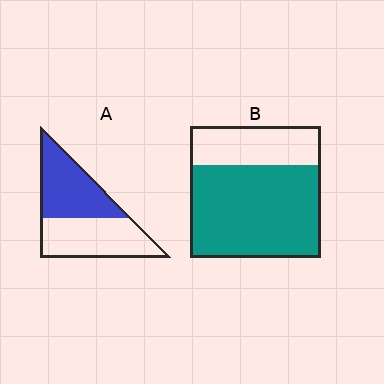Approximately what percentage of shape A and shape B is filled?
A is approximately 50% and B is approximately 70%.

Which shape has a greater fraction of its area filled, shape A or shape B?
Shape B.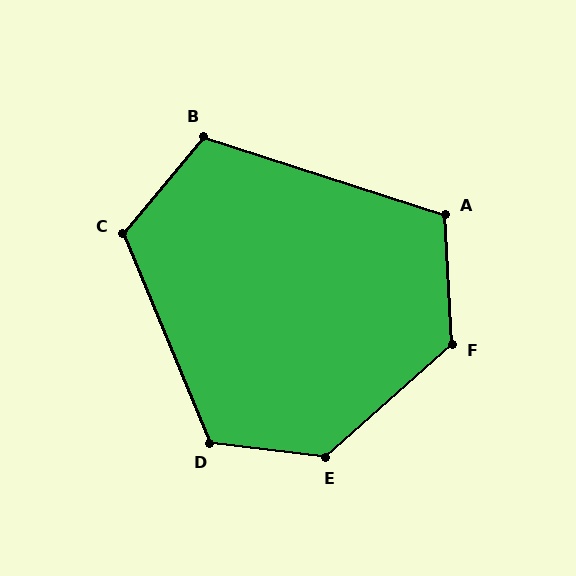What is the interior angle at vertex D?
Approximately 120 degrees (obtuse).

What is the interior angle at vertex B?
Approximately 112 degrees (obtuse).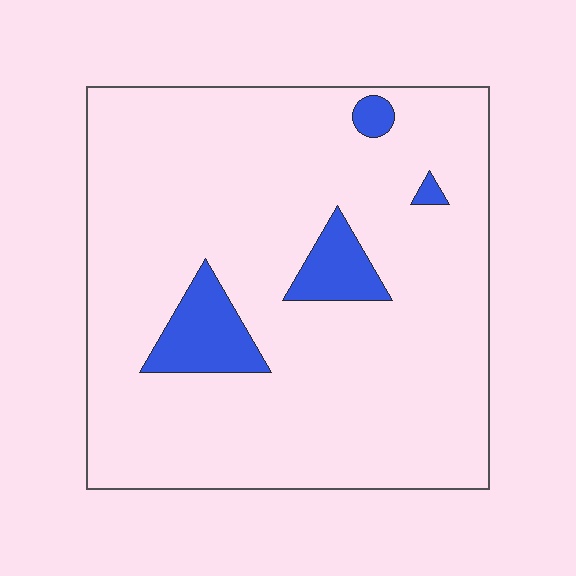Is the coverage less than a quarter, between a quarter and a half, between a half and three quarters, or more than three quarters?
Less than a quarter.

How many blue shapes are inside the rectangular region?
4.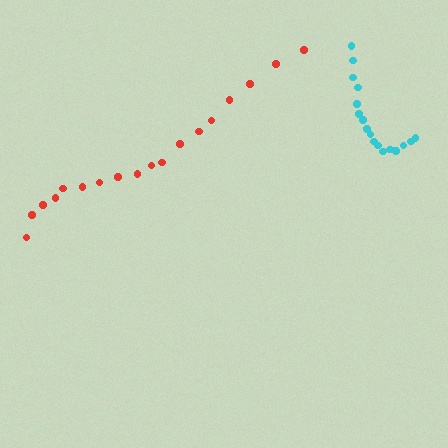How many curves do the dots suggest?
There are 2 distinct paths.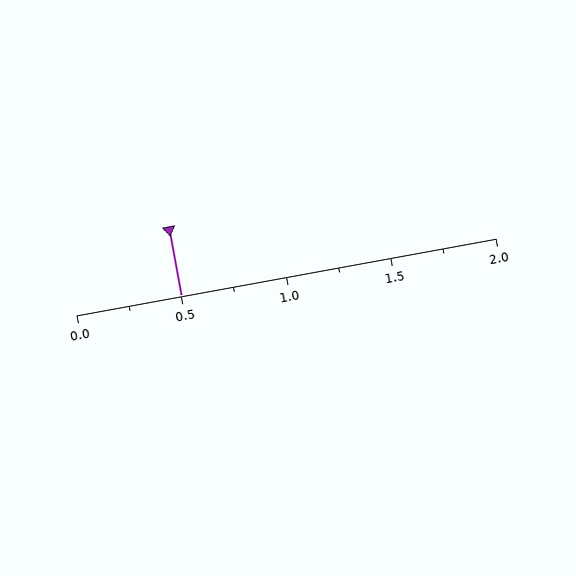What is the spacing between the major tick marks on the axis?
The major ticks are spaced 0.5 apart.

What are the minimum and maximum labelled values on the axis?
The axis runs from 0.0 to 2.0.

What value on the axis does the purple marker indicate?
The marker indicates approximately 0.5.